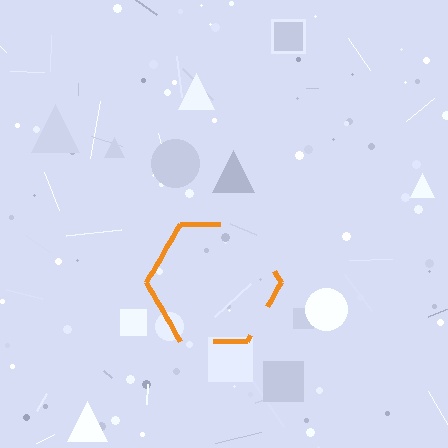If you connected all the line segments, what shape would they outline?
They would outline a hexagon.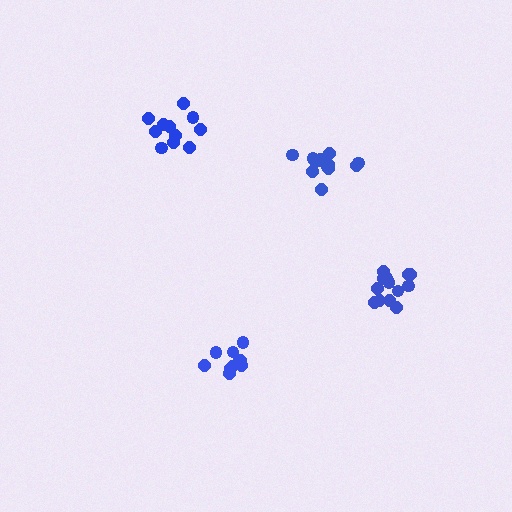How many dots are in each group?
Group 1: 13 dots, Group 2: 13 dots, Group 3: 10 dots, Group 4: 11 dots (47 total).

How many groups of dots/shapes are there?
There are 4 groups.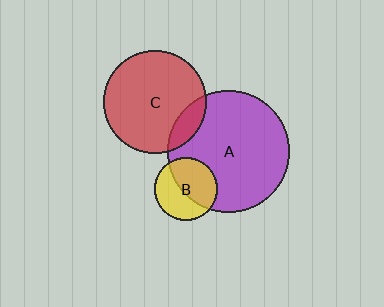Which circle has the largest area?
Circle A (purple).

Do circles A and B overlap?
Yes.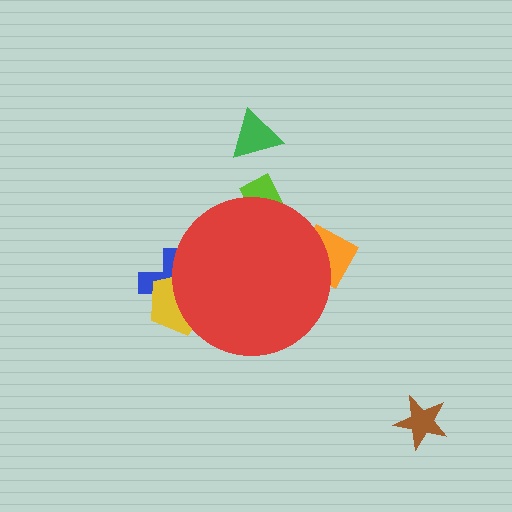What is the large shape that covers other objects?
A red circle.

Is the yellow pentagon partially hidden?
Yes, the yellow pentagon is partially hidden behind the red circle.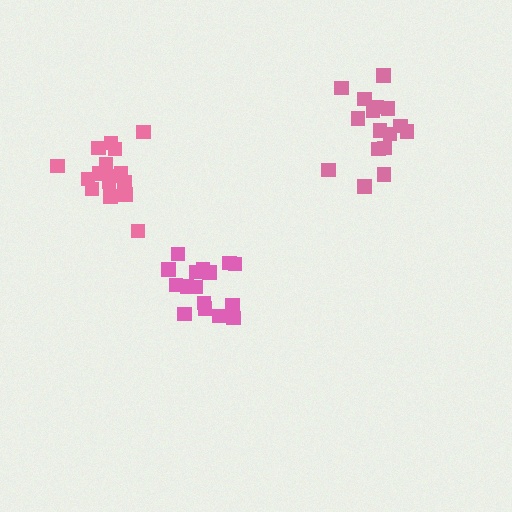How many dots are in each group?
Group 1: 16 dots, Group 2: 16 dots, Group 3: 16 dots (48 total).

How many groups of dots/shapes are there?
There are 3 groups.